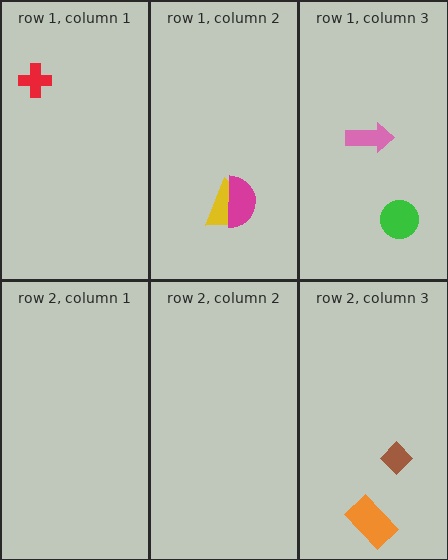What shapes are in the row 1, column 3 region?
The green circle, the pink arrow.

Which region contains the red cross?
The row 1, column 1 region.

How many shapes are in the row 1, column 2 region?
2.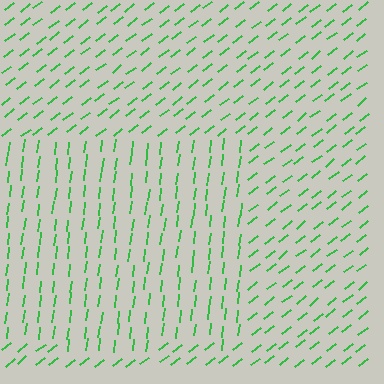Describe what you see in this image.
The image is filled with small green line segments. A rectangle region in the image has lines oriented differently from the surrounding lines, creating a visible texture boundary.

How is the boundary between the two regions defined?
The boundary is defined purely by a change in line orientation (approximately 45 degrees difference). All lines are the same color and thickness.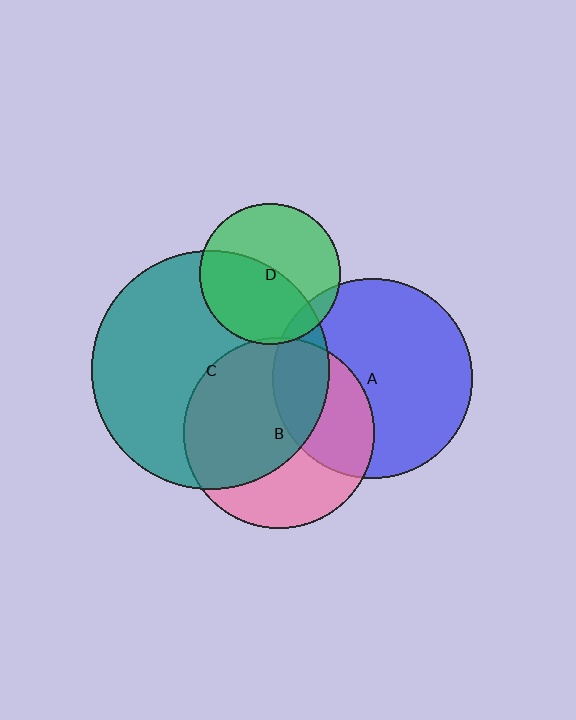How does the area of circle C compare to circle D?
Approximately 2.9 times.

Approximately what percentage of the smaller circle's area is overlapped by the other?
Approximately 60%.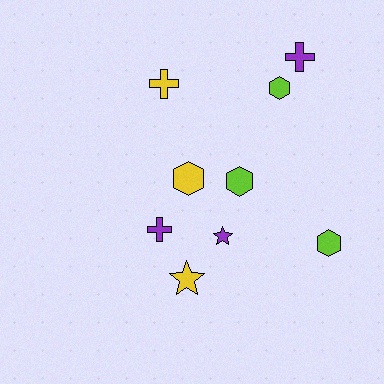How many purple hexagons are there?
There are no purple hexagons.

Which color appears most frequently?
Yellow, with 3 objects.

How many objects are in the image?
There are 9 objects.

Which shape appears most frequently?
Hexagon, with 4 objects.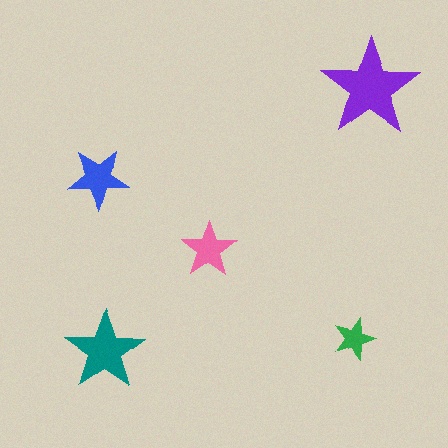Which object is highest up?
The purple star is topmost.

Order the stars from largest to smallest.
the purple one, the teal one, the blue one, the pink one, the green one.